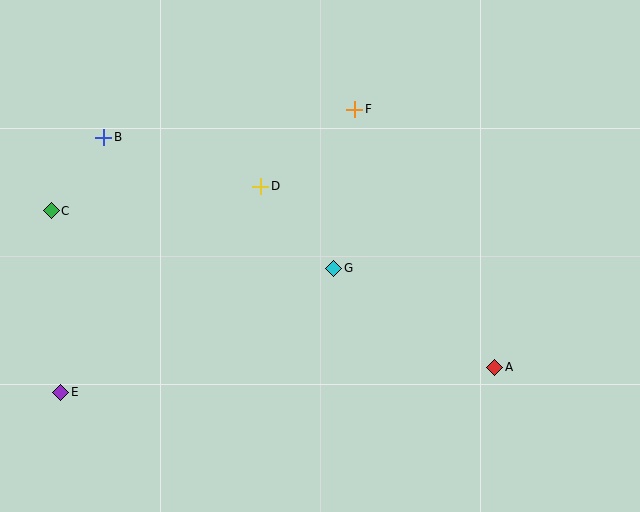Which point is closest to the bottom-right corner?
Point A is closest to the bottom-right corner.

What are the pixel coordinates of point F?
Point F is at (355, 109).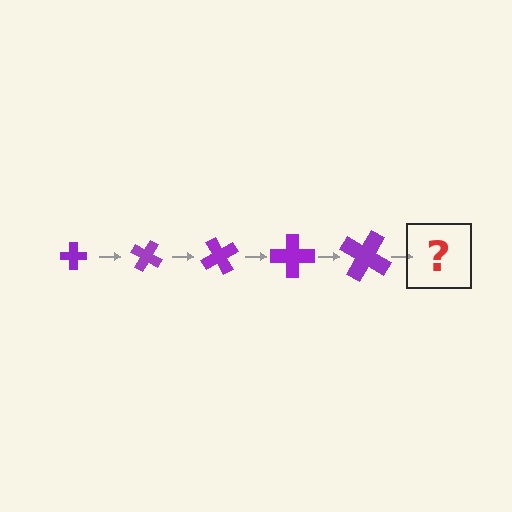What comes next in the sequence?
The next element should be a cross, larger than the previous one and rotated 150 degrees from the start.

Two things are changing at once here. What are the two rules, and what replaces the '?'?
The two rules are that the cross grows larger each step and it rotates 30 degrees each step. The '?' should be a cross, larger than the previous one and rotated 150 degrees from the start.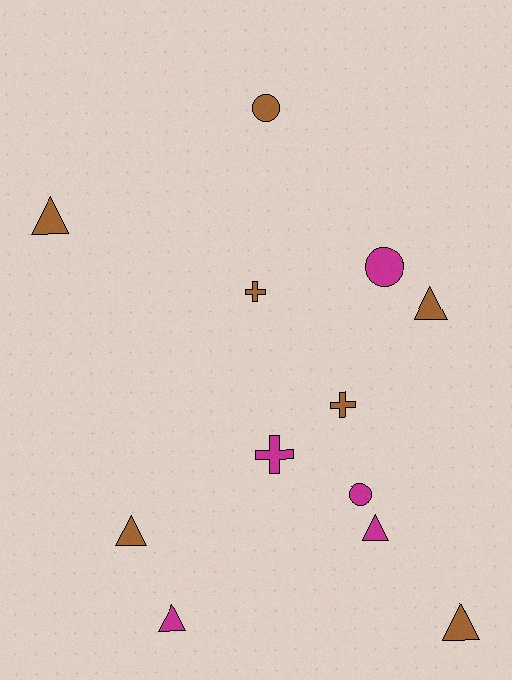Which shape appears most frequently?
Triangle, with 6 objects.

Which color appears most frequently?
Brown, with 7 objects.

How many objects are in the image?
There are 12 objects.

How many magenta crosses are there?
There is 1 magenta cross.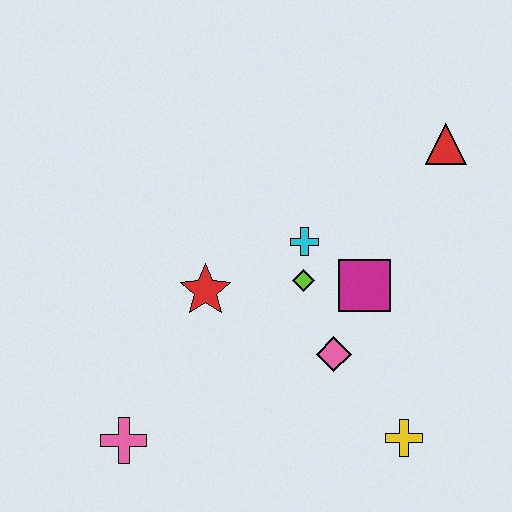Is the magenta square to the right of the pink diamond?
Yes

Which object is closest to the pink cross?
The red star is closest to the pink cross.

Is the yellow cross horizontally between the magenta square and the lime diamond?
No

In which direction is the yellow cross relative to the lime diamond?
The yellow cross is below the lime diamond.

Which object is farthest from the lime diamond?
The pink cross is farthest from the lime diamond.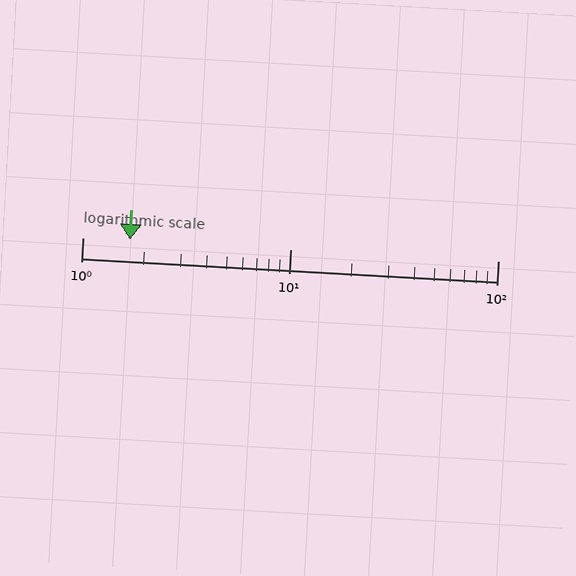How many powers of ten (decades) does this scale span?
The scale spans 2 decades, from 1 to 100.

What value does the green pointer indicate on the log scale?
The pointer indicates approximately 1.7.